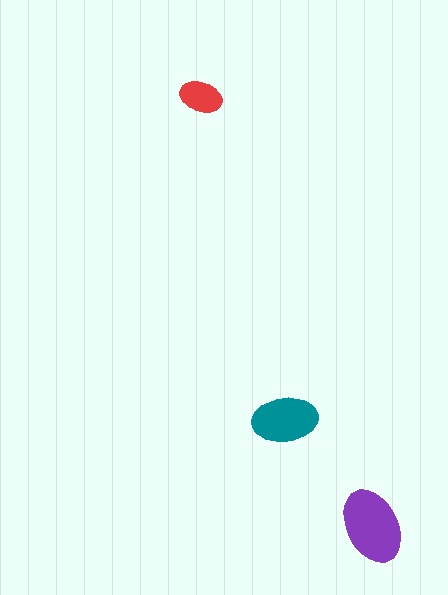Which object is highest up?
The red ellipse is topmost.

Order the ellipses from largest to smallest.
the purple one, the teal one, the red one.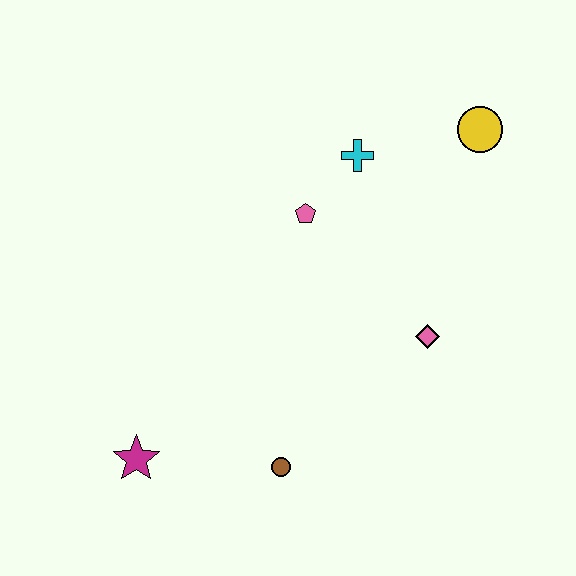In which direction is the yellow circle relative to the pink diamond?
The yellow circle is above the pink diamond.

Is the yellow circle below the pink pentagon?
No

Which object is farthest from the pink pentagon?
The magenta star is farthest from the pink pentagon.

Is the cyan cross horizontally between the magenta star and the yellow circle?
Yes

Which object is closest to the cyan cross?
The pink pentagon is closest to the cyan cross.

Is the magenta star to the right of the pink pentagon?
No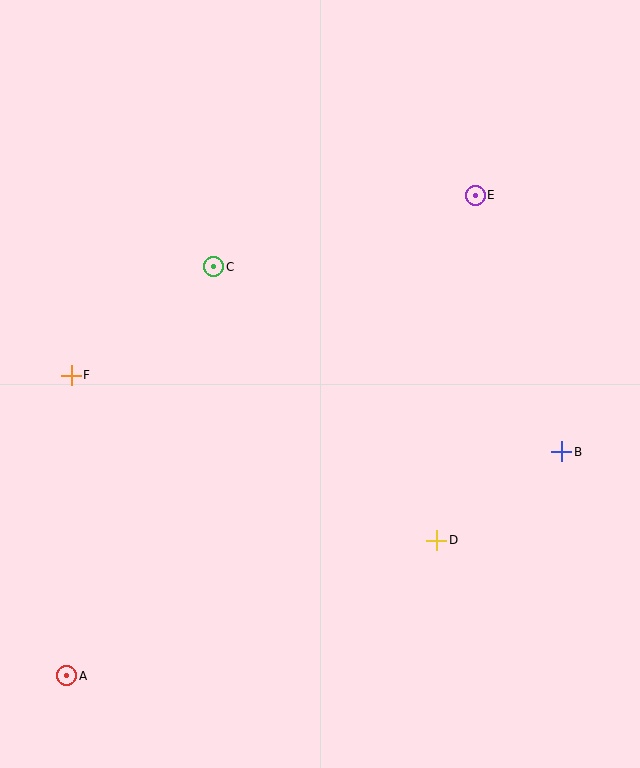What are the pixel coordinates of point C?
Point C is at (214, 267).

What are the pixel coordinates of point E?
Point E is at (475, 195).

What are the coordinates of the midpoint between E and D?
The midpoint between E and D is at (456, 368).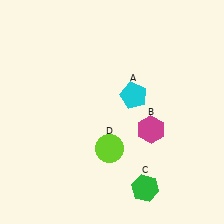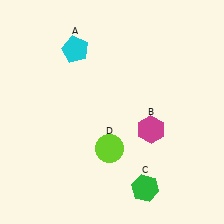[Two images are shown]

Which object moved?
The cyan pentagon (A) moved left.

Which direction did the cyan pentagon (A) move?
The cyan pentagon (A) moved left.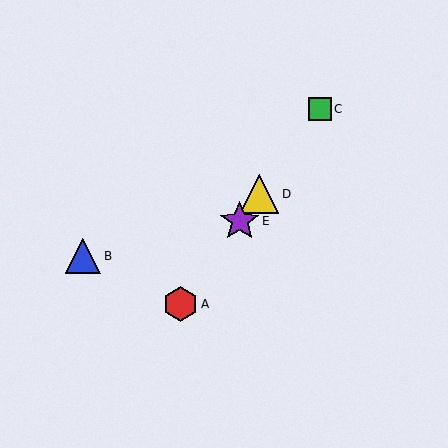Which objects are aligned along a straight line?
Objects A, C, D, E are aligned along a straight line.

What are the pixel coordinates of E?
Object E is at (240, 221).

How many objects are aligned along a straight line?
4 objects (A, C, D, E) are aligned along a straight line.